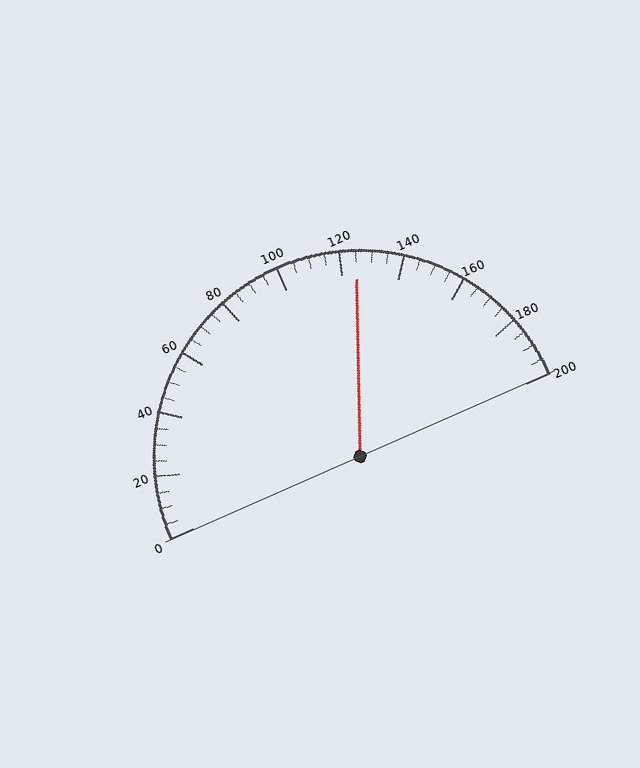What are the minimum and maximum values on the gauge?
The gauge ranges from 0 to 200.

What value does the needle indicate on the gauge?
The needle indicates approximately 125.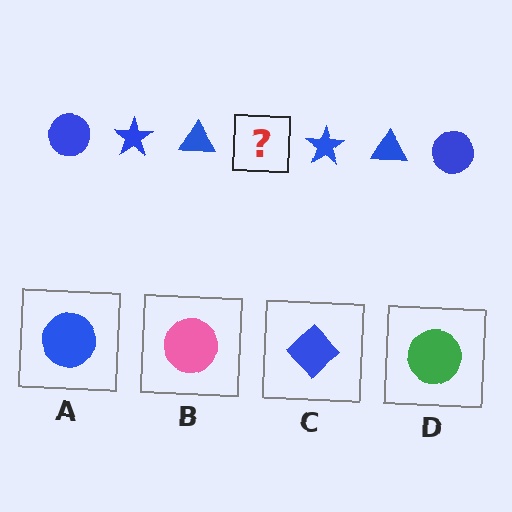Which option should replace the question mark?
Option A.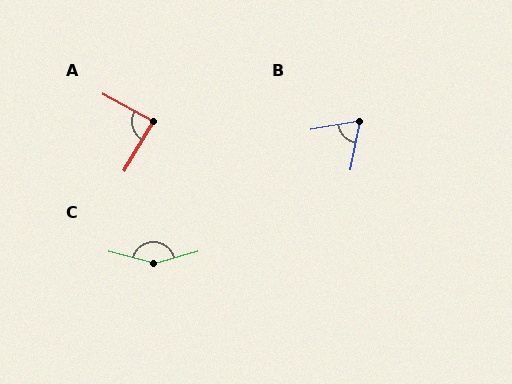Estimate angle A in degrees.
Approximately 88 degrees.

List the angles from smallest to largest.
B (70°), A (88°), C (150°).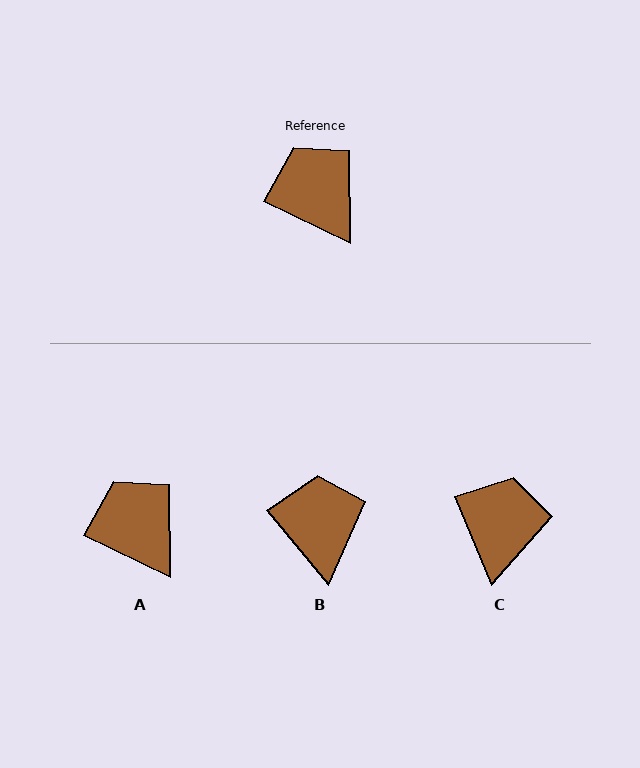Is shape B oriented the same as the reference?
No, it is off by about 25 degrees.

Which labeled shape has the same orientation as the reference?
A.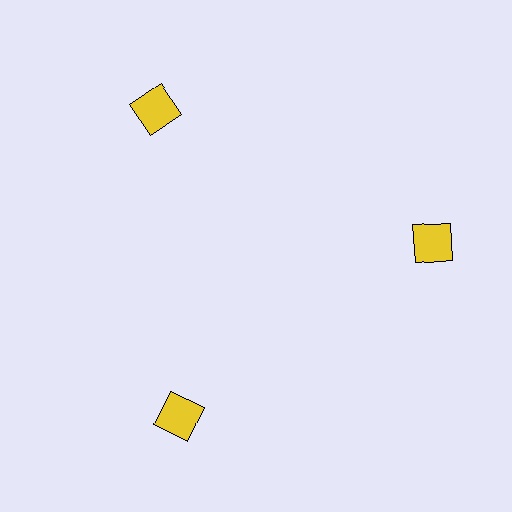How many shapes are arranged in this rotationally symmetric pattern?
There are 3 shapes, arranged in 3 groups of 1.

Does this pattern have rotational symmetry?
Yes, this pattern has 3-fold rotational symmetry. It looks the same after rotating 120 degrees around the center.